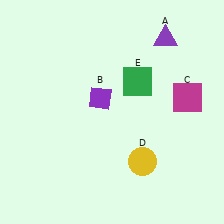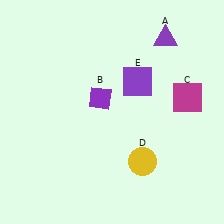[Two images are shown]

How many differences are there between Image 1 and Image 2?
There is 1 difference between the two images.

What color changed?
The square (E) changed from green in Image 1 to purple in Image 2.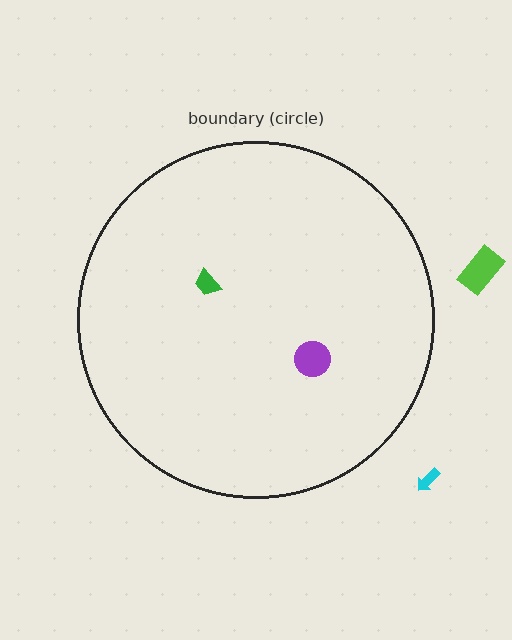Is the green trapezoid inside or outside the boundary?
Inside.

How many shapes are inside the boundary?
2 inside, 2 outside.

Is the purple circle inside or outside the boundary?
Inside.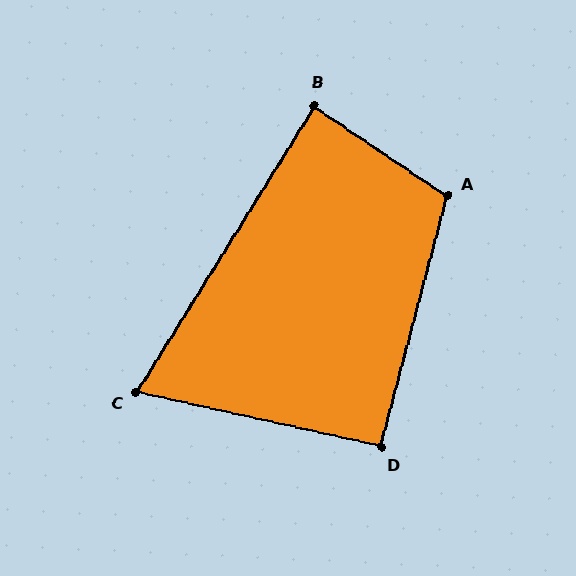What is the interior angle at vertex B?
Approximately 88 degrees (approximately right).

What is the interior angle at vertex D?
Approximately 92 degrees (approximately right).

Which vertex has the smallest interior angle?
C, at approximately 71 degrees.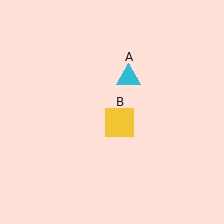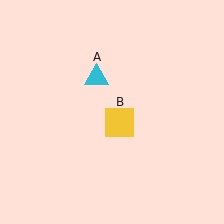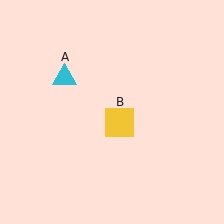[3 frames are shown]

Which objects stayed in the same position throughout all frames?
Yellow square (object B) remained stationary.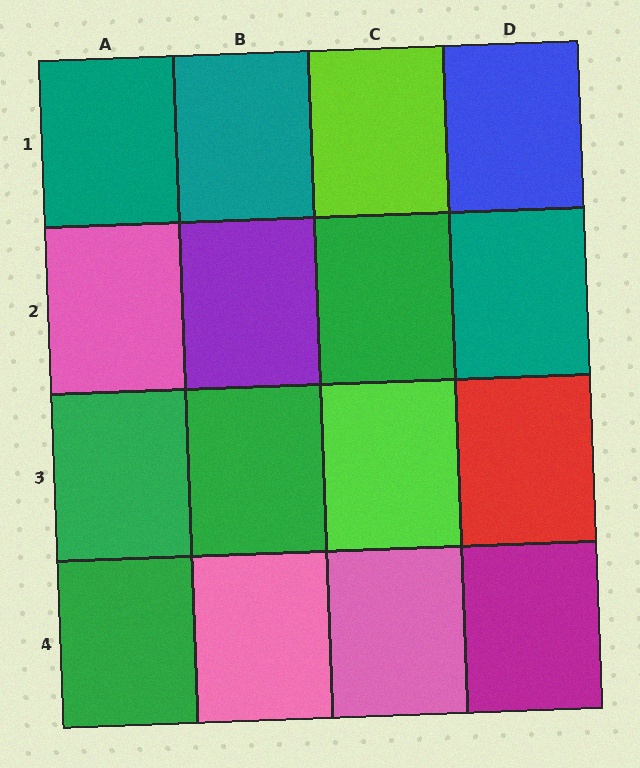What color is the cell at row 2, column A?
Pink.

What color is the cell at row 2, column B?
Purple.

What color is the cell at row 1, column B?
Teal.